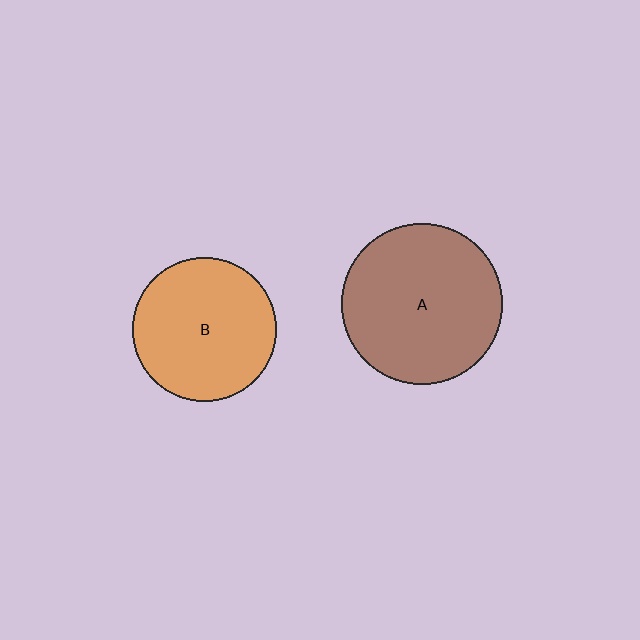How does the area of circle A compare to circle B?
Approximately 1.3 times.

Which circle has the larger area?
Circle A (brown).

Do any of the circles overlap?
No, none of the circles overlap.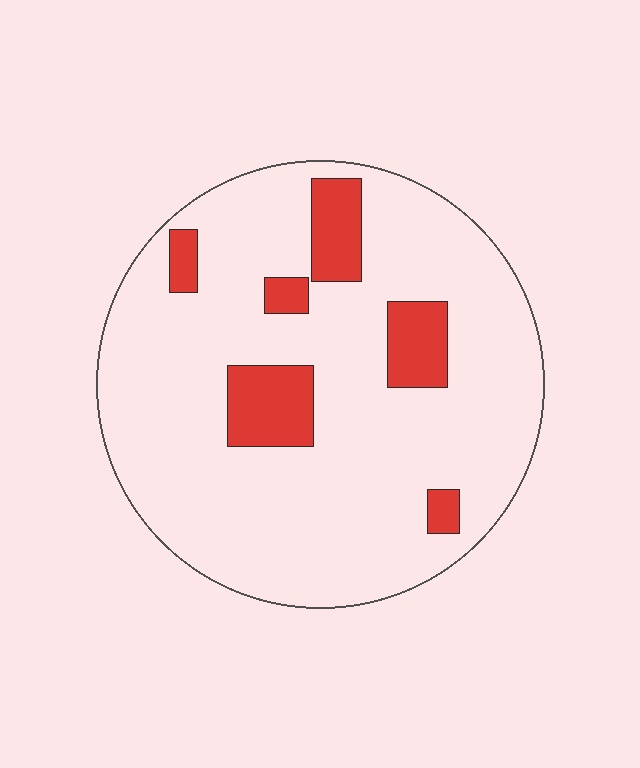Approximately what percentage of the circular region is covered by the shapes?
Approximately 15%.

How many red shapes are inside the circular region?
6.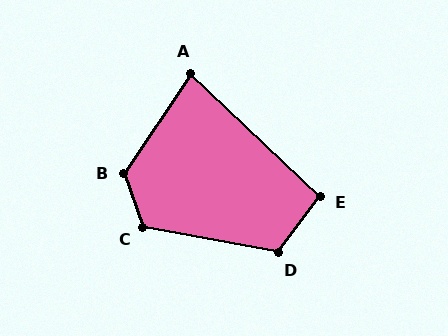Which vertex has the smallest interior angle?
A, at approximately 80 degrees.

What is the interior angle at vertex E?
Approximately 97 degrees (obtuse).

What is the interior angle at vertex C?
Approximately 120 degrees (obtuse).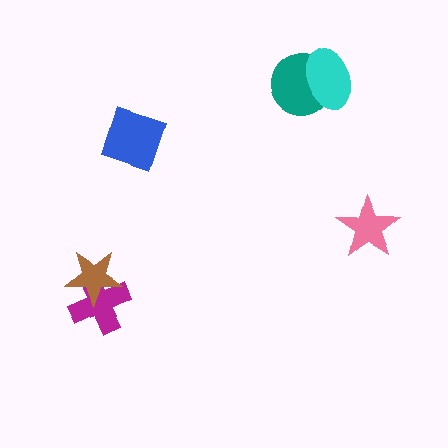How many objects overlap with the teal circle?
1 object overlaps with the teal circle.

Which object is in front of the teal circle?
The cyan ellipse is in front of the teal circle.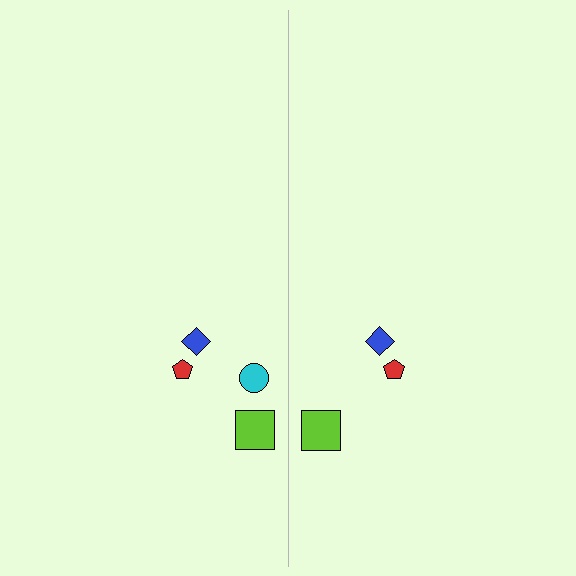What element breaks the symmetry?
A cyan circle is missing from the right side.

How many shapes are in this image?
There are 7 shapes in this image.